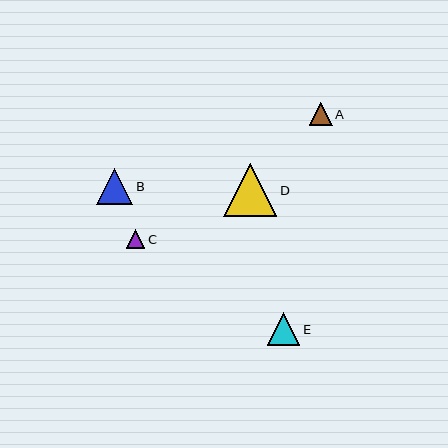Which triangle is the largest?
Triangle D is the largest with a size of approximately 53 pixels.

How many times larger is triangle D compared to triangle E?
Triangle D is approximately 1.6 times the size of triangle E.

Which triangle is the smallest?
Triangle C is the smallest with a size of approximately 19 pixels.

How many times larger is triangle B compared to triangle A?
Triangle B is approximately 1.6 times the size of triangle A.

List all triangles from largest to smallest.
From largest to smallest: D, B, E, A, C.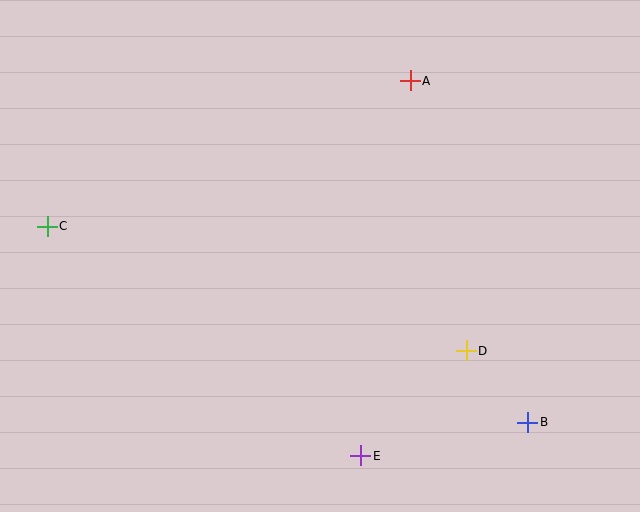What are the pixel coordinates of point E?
Point E is at (361, 456).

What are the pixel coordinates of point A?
Point A is at (410, 81).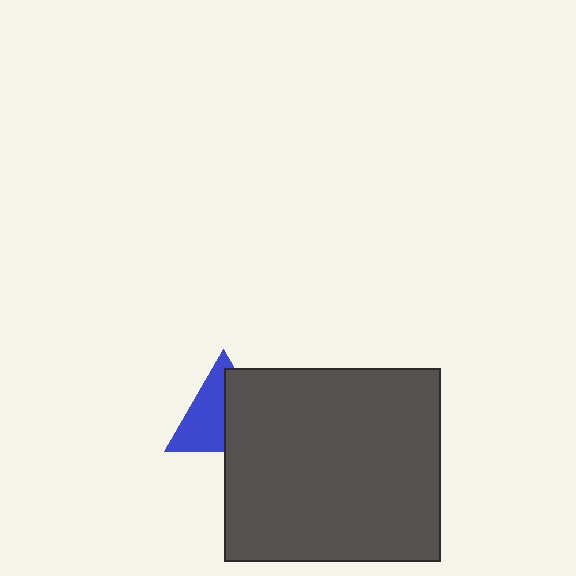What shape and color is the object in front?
The object in front is a dark gray rectangle.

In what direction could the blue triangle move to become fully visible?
The blue triangle could move left. That would shift it out from behind the dark gray rectangle entirely.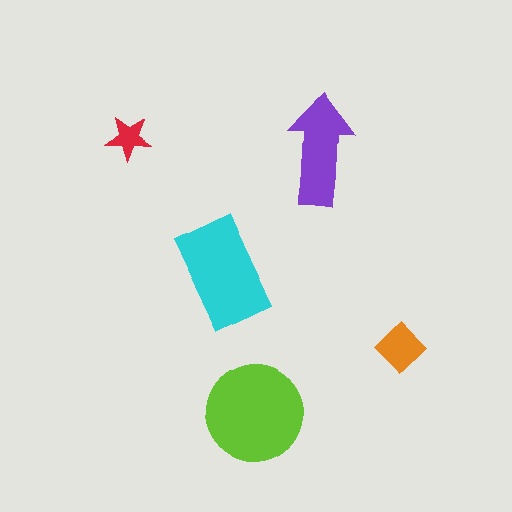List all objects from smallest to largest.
The red star, the orange diamond, the purple arrow, the cyan rectangle, the lime circle.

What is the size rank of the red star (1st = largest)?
5th.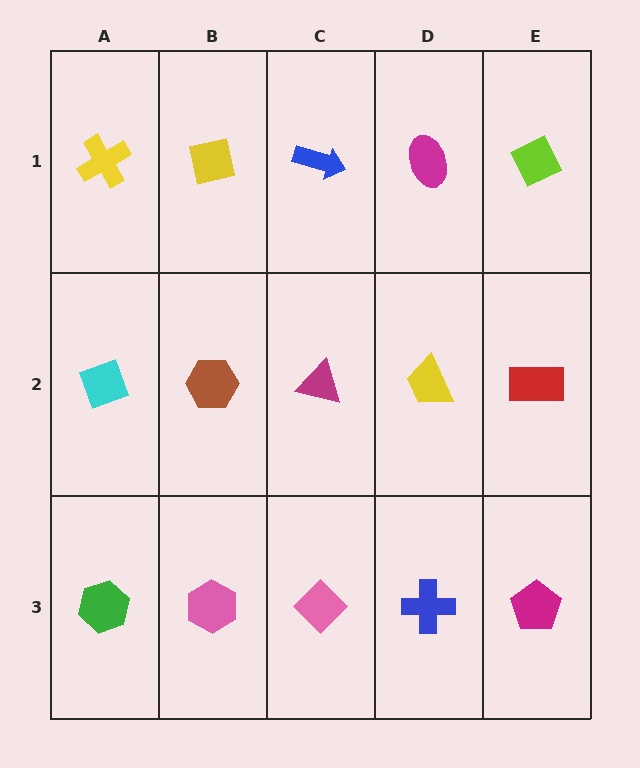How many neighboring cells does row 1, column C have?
3.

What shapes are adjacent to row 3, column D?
A yellow trapezoid (row 2, column D), a pink diamond (row 3, column C), a magenta pentagon (row 3, column E).